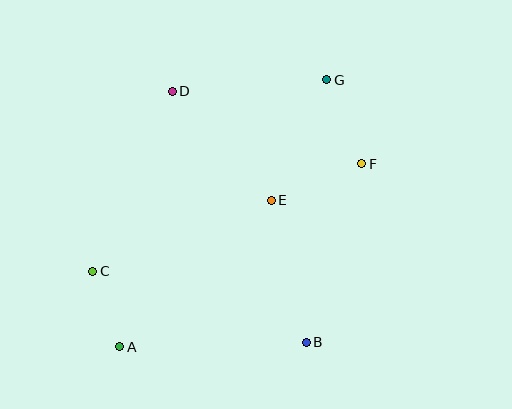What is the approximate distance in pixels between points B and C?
The distance between B and C is approximately 225 pixels.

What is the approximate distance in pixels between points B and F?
The distance between B and F is approximately 187 pixels.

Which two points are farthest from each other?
Points A and G are farthest from each other.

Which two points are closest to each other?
Points A and C are closest to each other.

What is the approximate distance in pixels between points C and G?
The distance between C and G is approximately 303 pixels.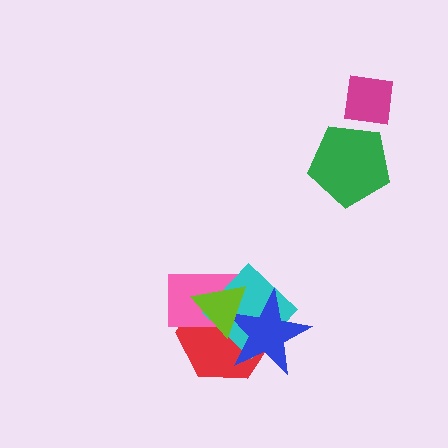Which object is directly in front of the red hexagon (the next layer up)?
The pink rectangle is directly in front of the red hexagon.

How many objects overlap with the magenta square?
0 objects overlap with the magenta square.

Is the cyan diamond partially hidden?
Yes, it is partially covered by another shape.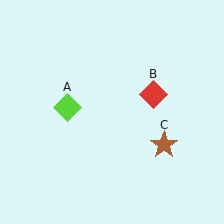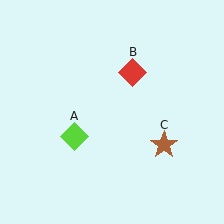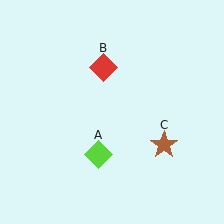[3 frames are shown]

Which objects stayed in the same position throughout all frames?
Brown star (object C) remained stationary.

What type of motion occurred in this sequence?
The lime diamond (object A), red diamond (object B) rotated counterclockwise around the center of the scene.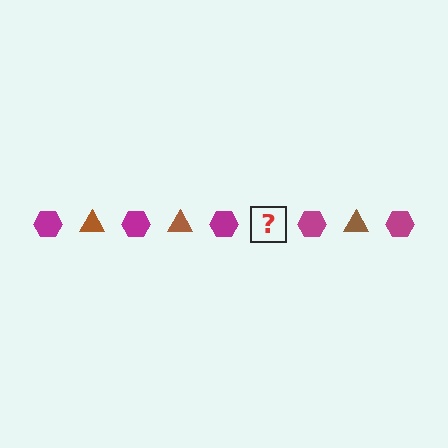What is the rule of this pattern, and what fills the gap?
The rule is that the pattern alternates between magenta hexagon and brown triangle. The gap should be filled with a brown triangle.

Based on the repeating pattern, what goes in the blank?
The blank should be a brown triangle.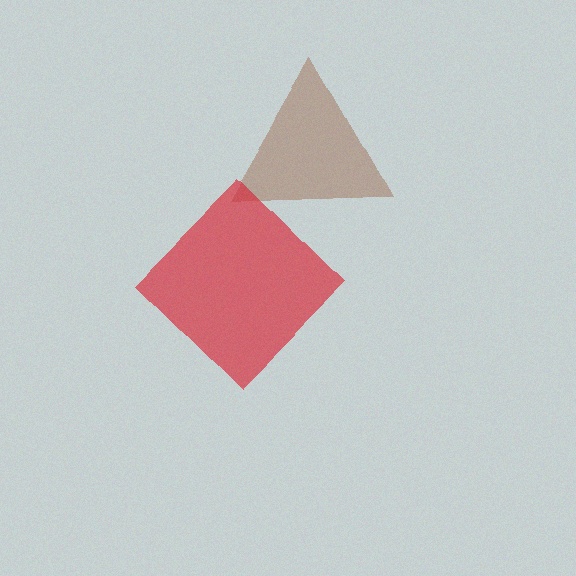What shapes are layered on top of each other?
The layered shapes are: a brown triangle, a red diamond.